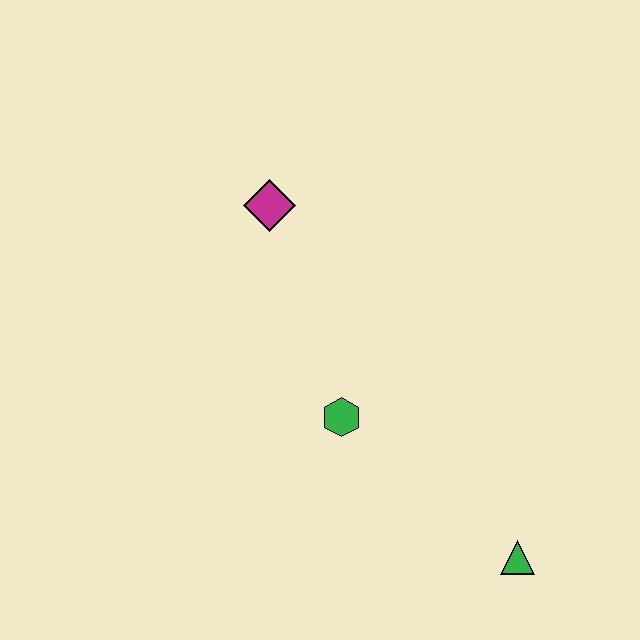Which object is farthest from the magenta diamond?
The green triangle is farthest from the magenta diamond.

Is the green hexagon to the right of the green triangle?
No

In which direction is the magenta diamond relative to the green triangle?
The magenta diamond is above the green triangle.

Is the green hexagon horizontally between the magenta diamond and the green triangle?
Yes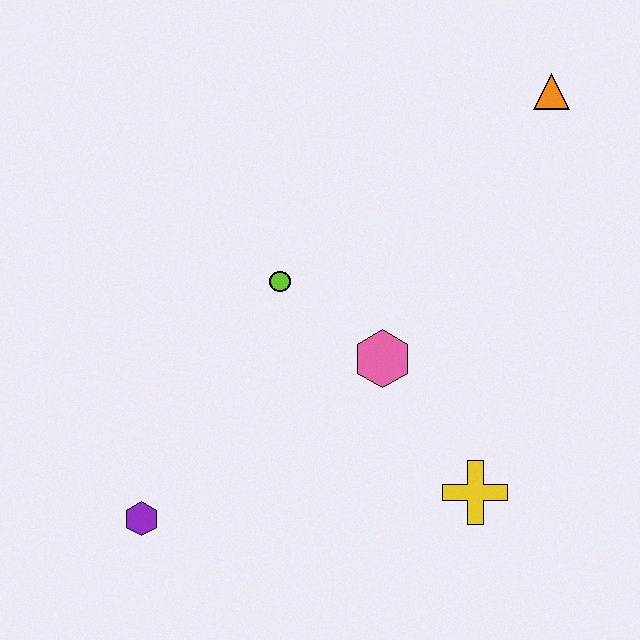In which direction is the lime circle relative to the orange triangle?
The lime circle is to the left of the orange triangle.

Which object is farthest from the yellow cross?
The orange triangle is farthest from the yellow cross.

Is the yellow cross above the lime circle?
No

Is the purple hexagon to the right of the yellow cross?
No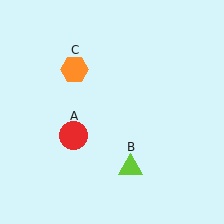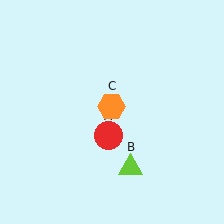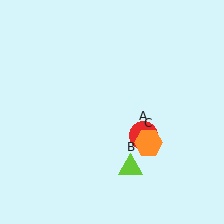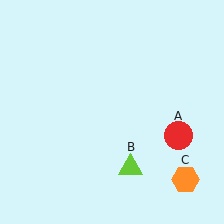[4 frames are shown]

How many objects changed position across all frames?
2 objects changed position: red circle (object A), orange hexagon (object C).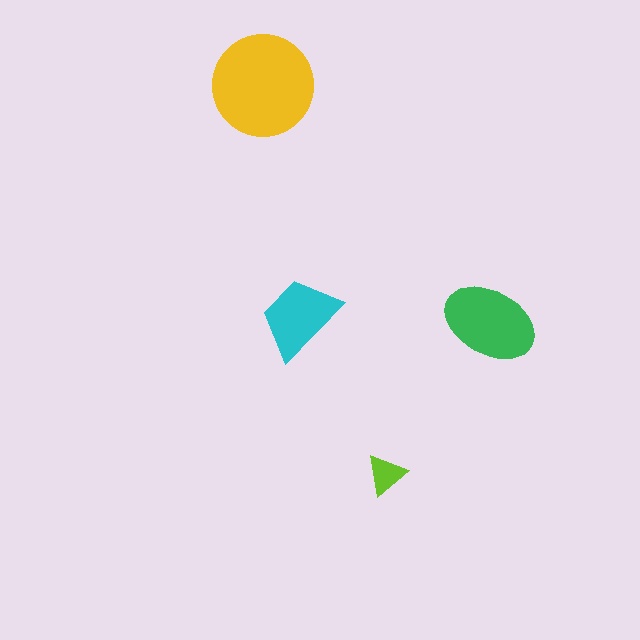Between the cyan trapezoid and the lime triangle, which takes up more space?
The cyan trapezoid.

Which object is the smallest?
The lime triangle.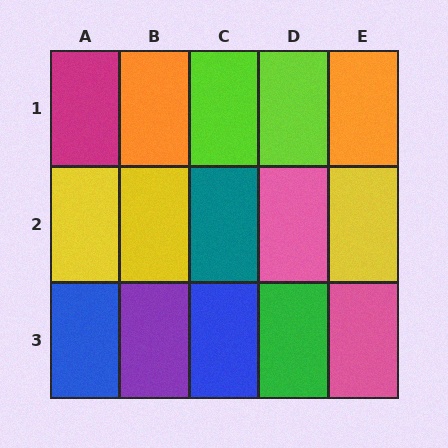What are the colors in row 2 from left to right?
Yellow, yellow, teal, pink, yellow.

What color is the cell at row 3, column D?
Green.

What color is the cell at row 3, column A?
Blue.